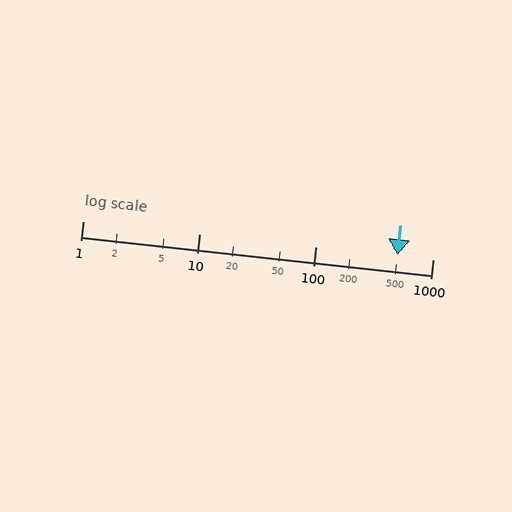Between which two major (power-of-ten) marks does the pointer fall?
The pointer is between 100 and 1000.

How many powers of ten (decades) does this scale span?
The scale spans 3 decades, from 1 to 1000.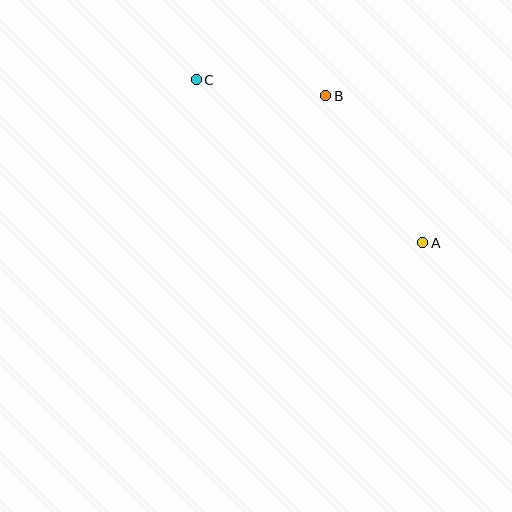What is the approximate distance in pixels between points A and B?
The distance between A and B is approximately 176 pixels.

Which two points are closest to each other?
Points B and C are closest to each other.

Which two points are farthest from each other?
Points A and C are farthest from each other.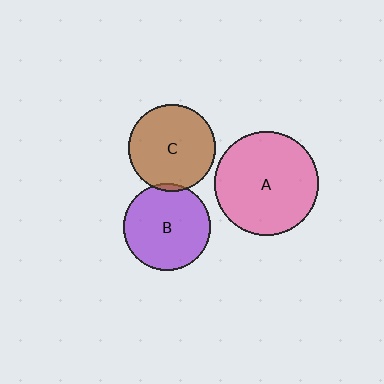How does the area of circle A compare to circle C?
Approximately 1.4 times.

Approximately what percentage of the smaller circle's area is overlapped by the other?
Approximately 5%.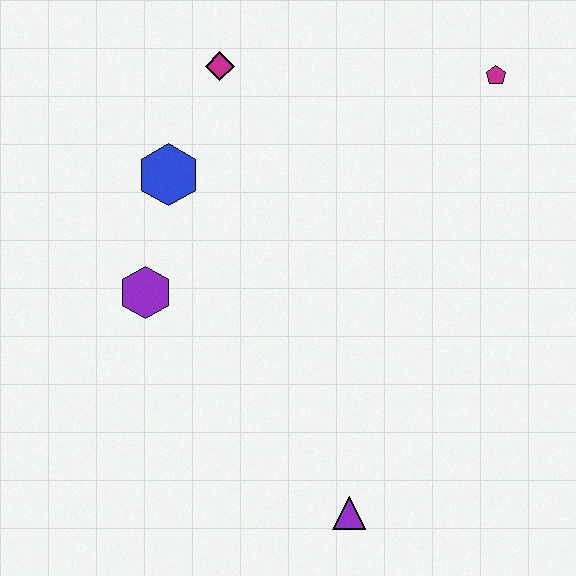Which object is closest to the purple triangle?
The purple hexagon is closest to the purple triangle.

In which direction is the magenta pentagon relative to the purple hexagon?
The magenta pentagon is to the right of the purple hexagon.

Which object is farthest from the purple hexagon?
The magenta pentagon is farthest from the purple hexagon.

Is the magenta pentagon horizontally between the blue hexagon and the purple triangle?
No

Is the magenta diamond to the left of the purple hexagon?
No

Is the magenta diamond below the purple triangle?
No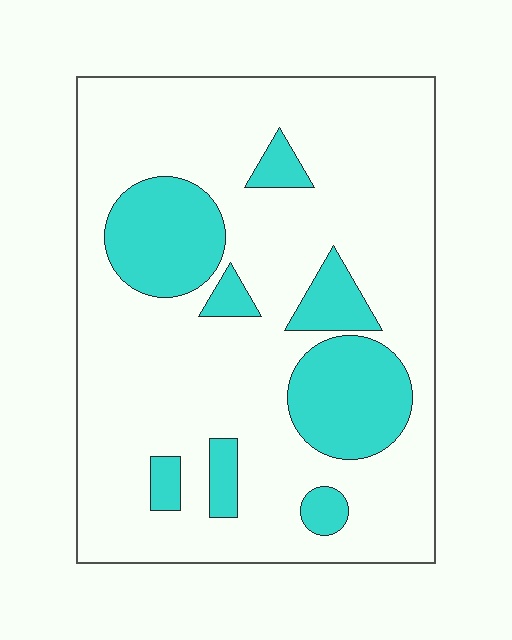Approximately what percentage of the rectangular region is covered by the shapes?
Approximately 20%.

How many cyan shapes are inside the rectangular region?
8.